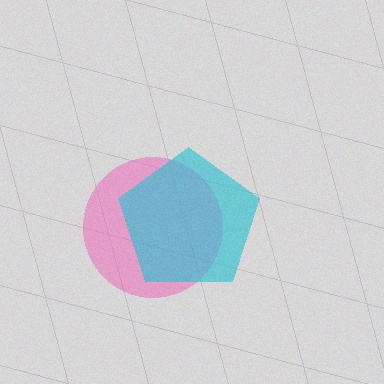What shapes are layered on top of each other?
The layered shapes are: a pink circle, a cyan pentagon.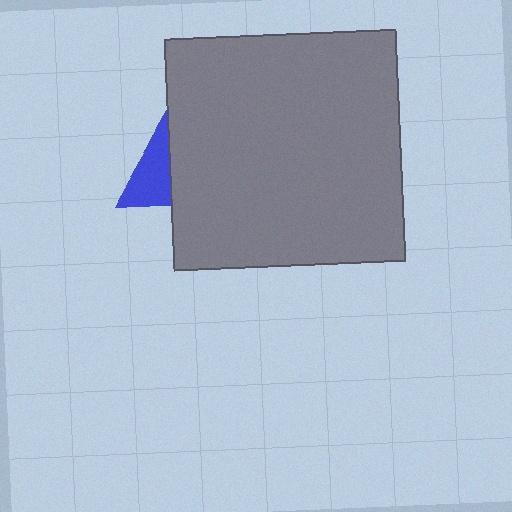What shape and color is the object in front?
The object in front is a gray square.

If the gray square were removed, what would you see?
You would see the complete blue triangle.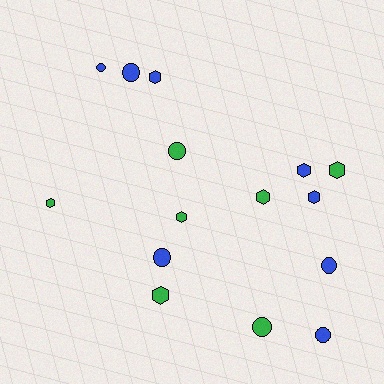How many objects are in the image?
There are 15 objects.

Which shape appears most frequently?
Hexagon, with 8 objects.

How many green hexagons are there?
There are 5 green hexagons.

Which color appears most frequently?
Blue, with 8 objects.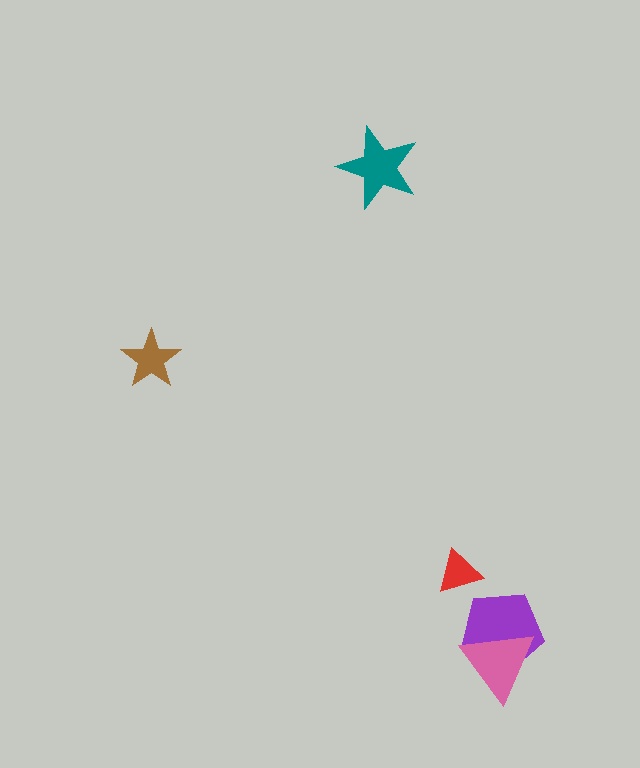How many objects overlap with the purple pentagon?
1 object overlaps with the purple pentagon.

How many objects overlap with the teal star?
0 objects overlap with the teal star.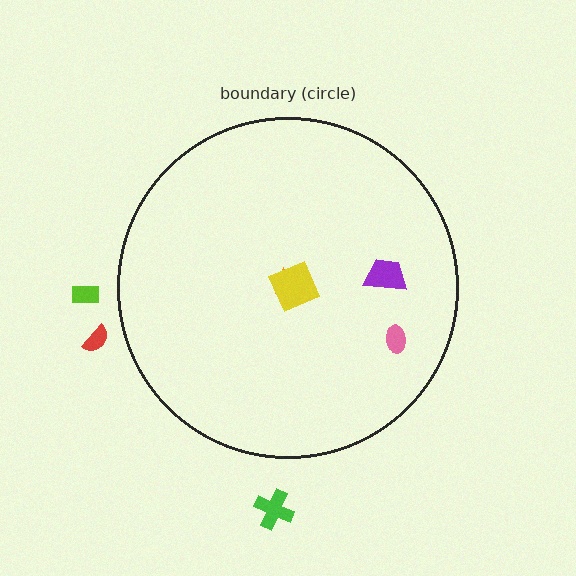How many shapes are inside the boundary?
4 inside, 3 outside.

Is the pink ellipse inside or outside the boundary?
Inside.